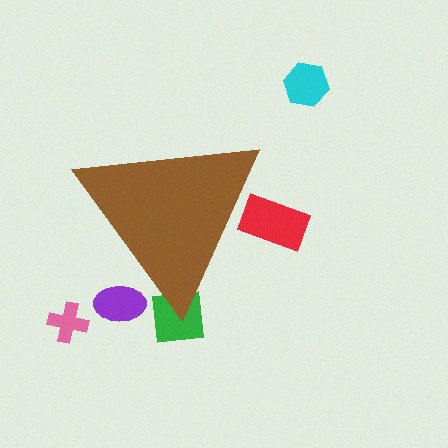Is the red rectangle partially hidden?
Yes, the red rectangle is partially hidden behind the brown triangle.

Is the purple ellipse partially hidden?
Yes, the purple ellipse is partially hidden behind the brown triangle.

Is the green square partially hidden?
Yes, the green square is partially hidden behind the brown triangle.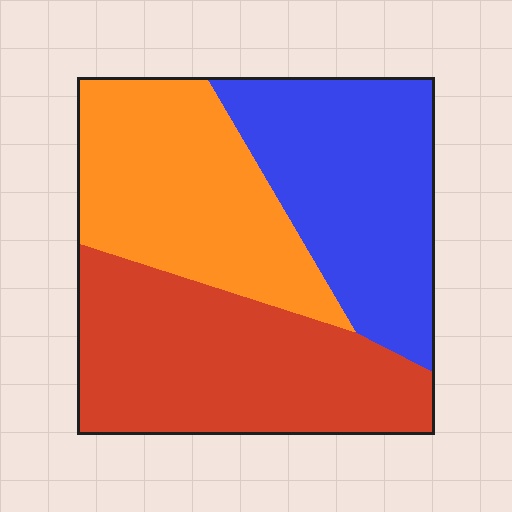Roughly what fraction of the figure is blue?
Blue takes up between a quarter and a half of the figure.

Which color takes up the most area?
Red, at roughly 35%.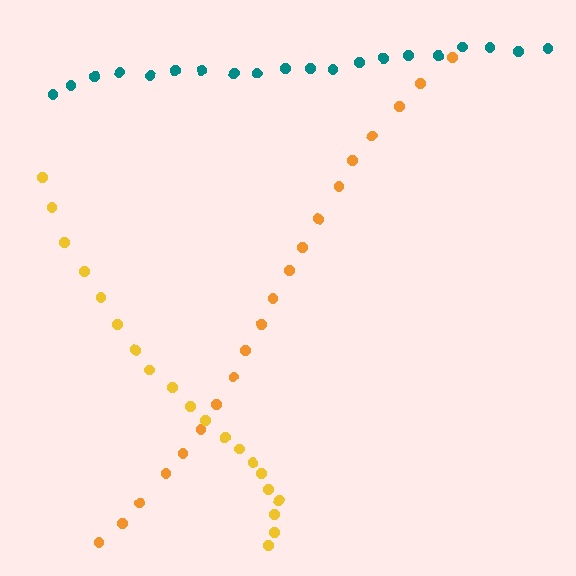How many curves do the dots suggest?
There are 3 distinct paths.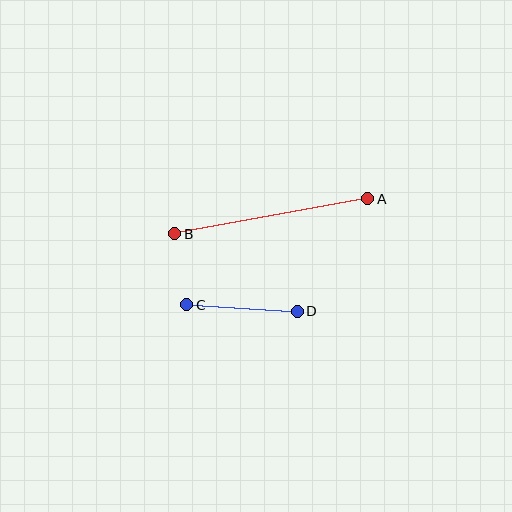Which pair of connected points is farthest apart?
Points A and B are farthest apart.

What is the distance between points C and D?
The distance is approximately 110 pixels.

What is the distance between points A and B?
The distance is approximately 196 pixels.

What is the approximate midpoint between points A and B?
The midpoint is at approximately (271, 216) pixels.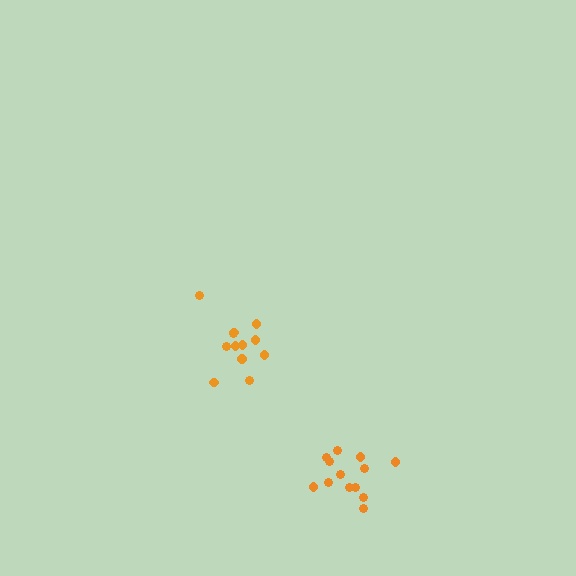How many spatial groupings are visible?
There are 2 spatial groupings.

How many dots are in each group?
Group 1: 14 dots, Group 2: 12 dots (26 total).